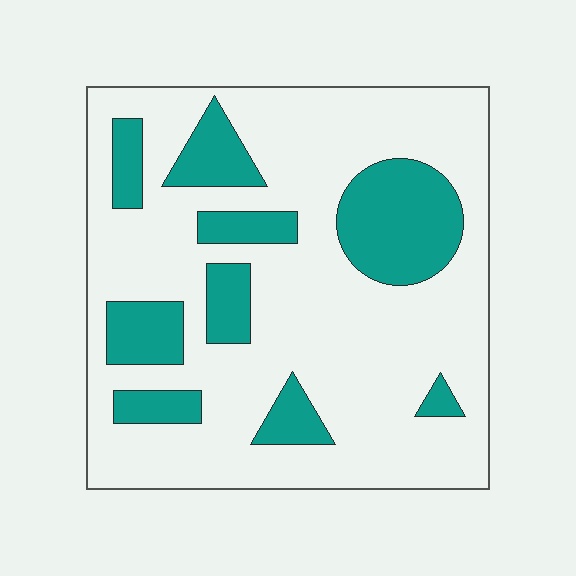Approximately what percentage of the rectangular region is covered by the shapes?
Approximately 25%.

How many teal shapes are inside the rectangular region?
9.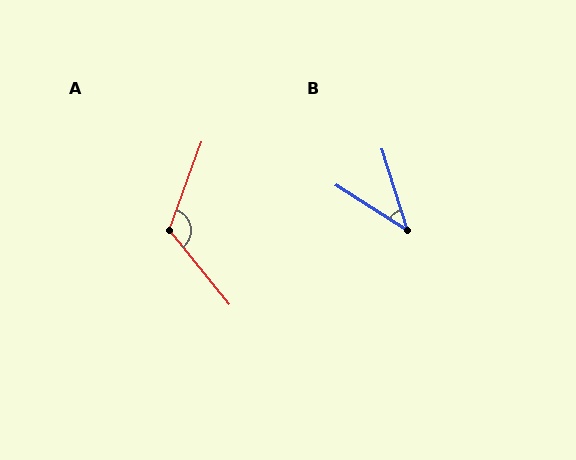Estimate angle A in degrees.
Approximately 121 degrees.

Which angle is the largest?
A, at approximately 121 degrees.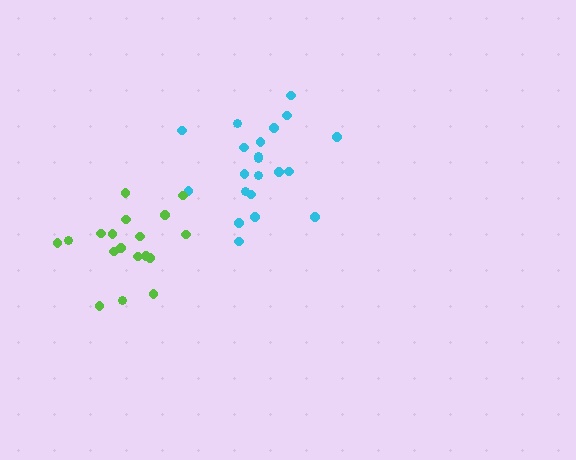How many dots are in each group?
Group 1: 21 dots, Group 2: 18 dots (39 total).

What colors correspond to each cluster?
The clusters are colored: cyan, lime.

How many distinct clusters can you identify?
There are 2 distinct clusters.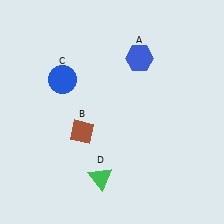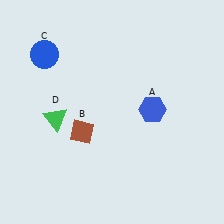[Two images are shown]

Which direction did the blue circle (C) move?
The blue circle (C) moved up.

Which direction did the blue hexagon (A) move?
The blue hexagon (A) moved down.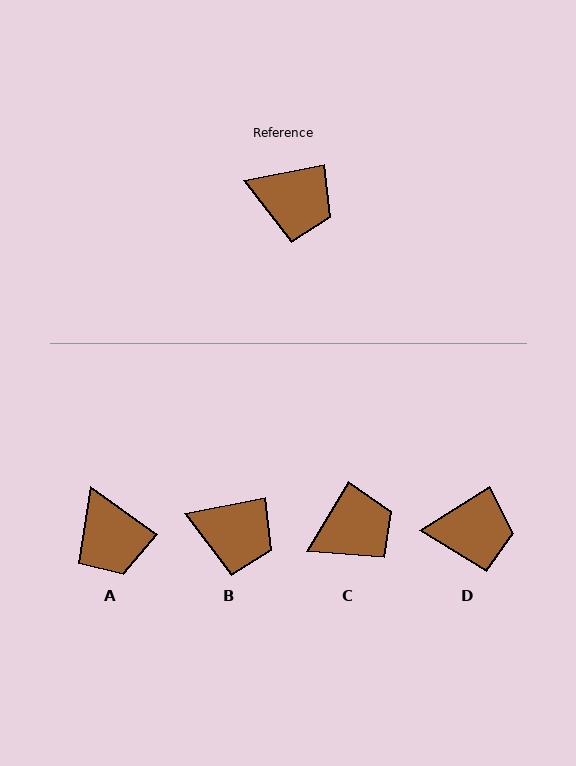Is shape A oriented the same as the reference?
No, it is off by about 46 degrees.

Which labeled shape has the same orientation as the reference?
B.